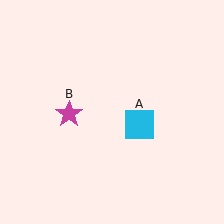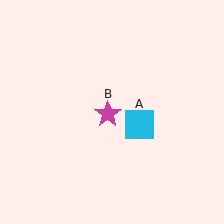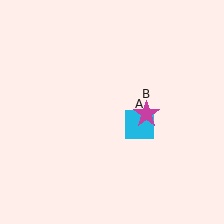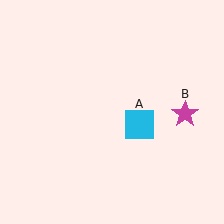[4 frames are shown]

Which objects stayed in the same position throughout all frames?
Cyan square (object A) remained stationary.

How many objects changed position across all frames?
1 object changed position: magenta star (object B).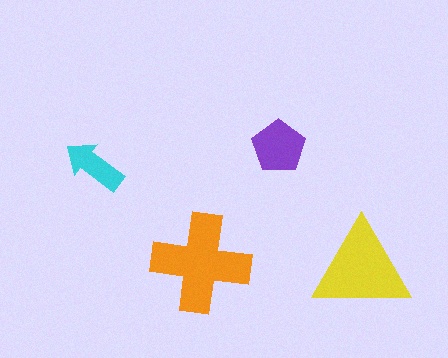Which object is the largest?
The orange cross.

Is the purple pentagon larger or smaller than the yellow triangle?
Smaller.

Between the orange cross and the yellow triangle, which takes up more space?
The orange cross.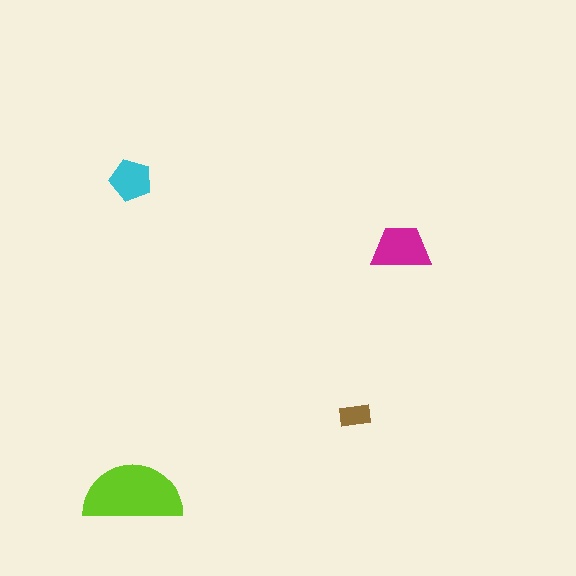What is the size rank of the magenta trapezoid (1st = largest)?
2nd.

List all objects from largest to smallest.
The lime semicircle, the magenta trapezoid, the cyan pentagon, the brown rectangle.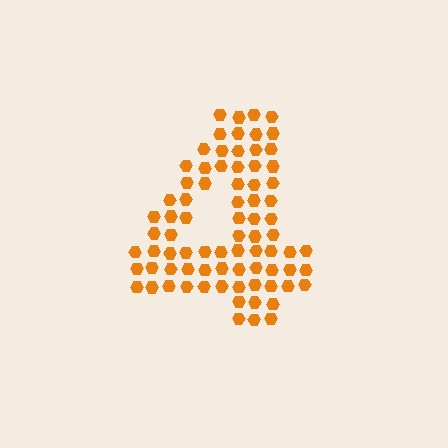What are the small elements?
The small elements are hexagons.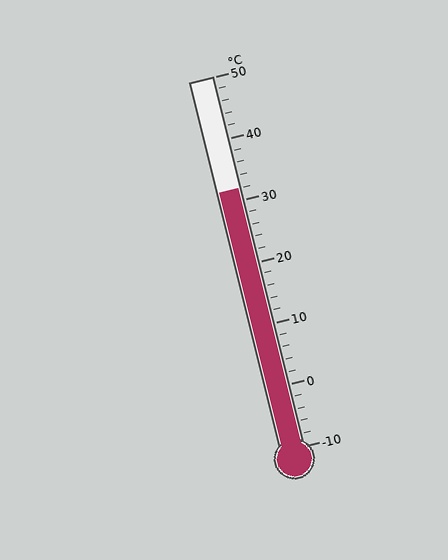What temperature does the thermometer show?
The thermometer shows approximately 32°C.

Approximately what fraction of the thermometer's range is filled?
The thermometer is filled to approximately 70% of its range.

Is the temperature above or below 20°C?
The temperature is above 20°C.